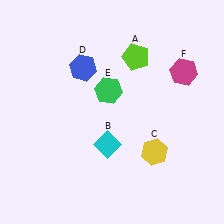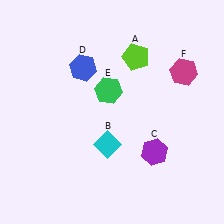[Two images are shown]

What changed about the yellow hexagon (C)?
In Image 1, C is yellow. In Image 2, it changed to purple.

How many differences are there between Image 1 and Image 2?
There is 1 difference between the two images.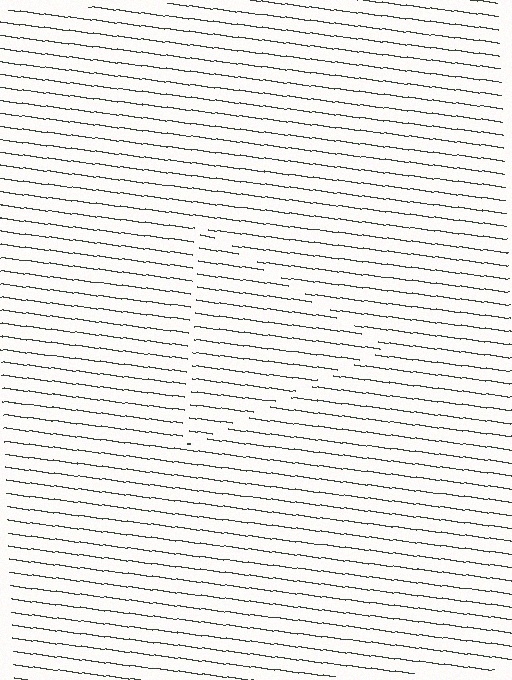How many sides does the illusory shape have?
3 sides — the line-ends trace a triangle.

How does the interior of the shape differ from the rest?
The interior of the shape contains the same grating, shifted by half a period — the contour is defined by the phase discontinuity where line-ends from the inner and outer gratings abut.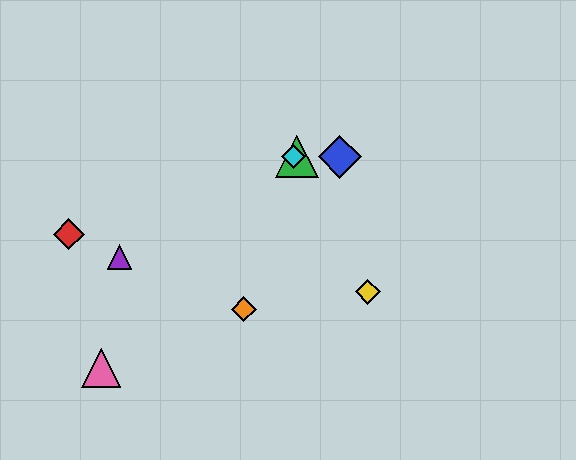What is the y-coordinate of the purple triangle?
The purple triangle is at y≈257.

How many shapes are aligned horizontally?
3 shapes (the blue diamond, the green triangle, the cyan diamond) are aligned horizontally.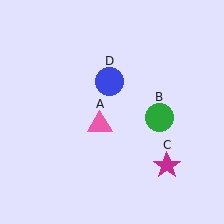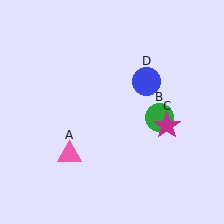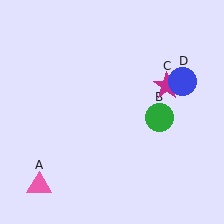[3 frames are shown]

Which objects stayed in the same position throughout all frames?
Green circle (object B) remained stationary.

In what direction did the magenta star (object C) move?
The magenta star (object C) moved up.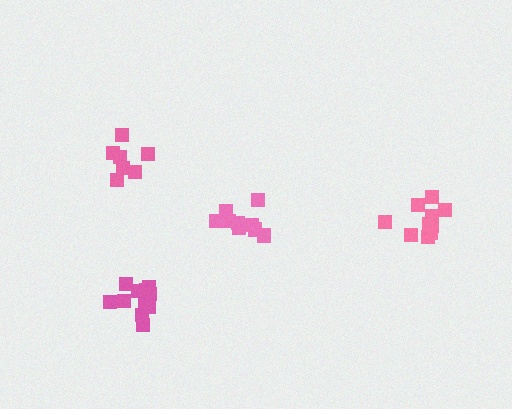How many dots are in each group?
Group 1: 10 dots, Group 2: 7 dots, Group 3: 9 dots, Group 4: 11 dots (37 total).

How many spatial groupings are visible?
There are 4 spatial groupings.